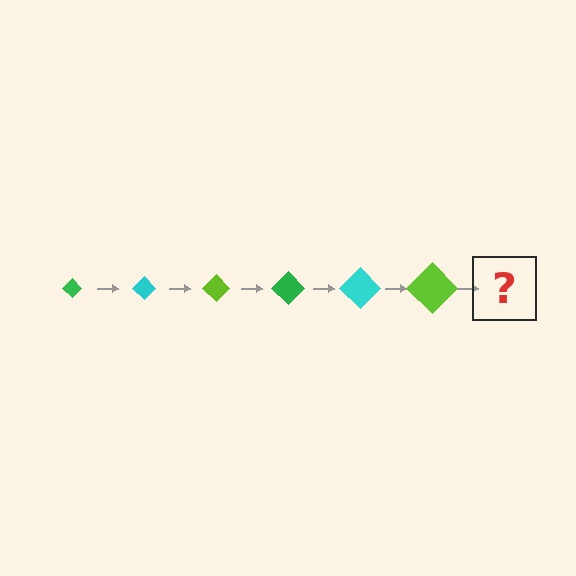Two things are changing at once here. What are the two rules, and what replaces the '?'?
The two rules are that the diamond grows larger each step and the color cycles through green, cyan, and lime. The '?' should be a green diamond, larger than the previous one.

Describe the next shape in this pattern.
It should be a green diamond, larger than the previous one.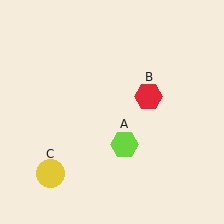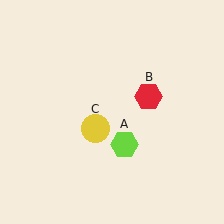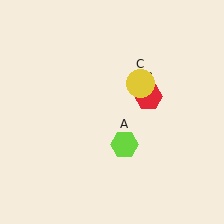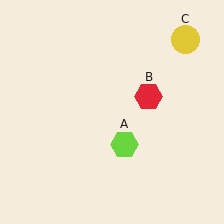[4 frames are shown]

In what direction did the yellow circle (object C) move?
The yellow circle (object C) moved up and to the right.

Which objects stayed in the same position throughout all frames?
Lime hexagon (object A) and red hexagon (object B) remained stationary.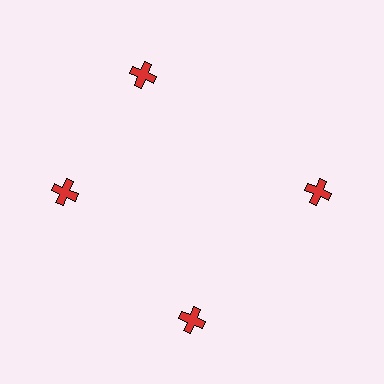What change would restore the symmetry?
The symmetry would be restored by rotating it back into even spacing with its neighbors so that all 4 crosses sit at equal angles and equal distance from the center.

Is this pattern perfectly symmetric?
No. The 4 red crosses are arranged in a ring, but one element near the 12 o'clock position is rotated out of alignment along the ring, breaking the 4-fold rotational symmetry.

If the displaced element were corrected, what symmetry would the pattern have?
It would have 4-fold rotational symmetry — the pattern would map onto itself every 90 degrees.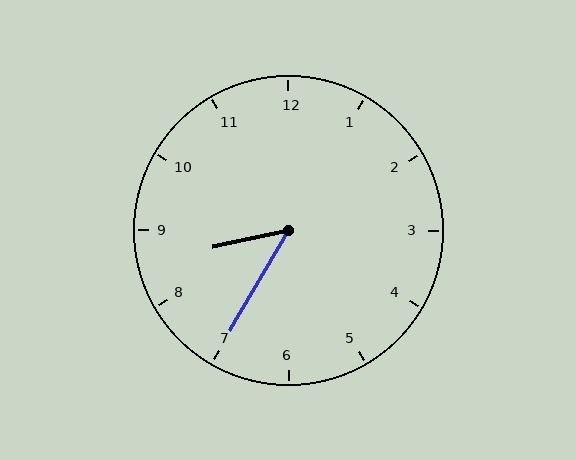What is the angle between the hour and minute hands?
Approximately 48 degrees.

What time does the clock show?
8:35.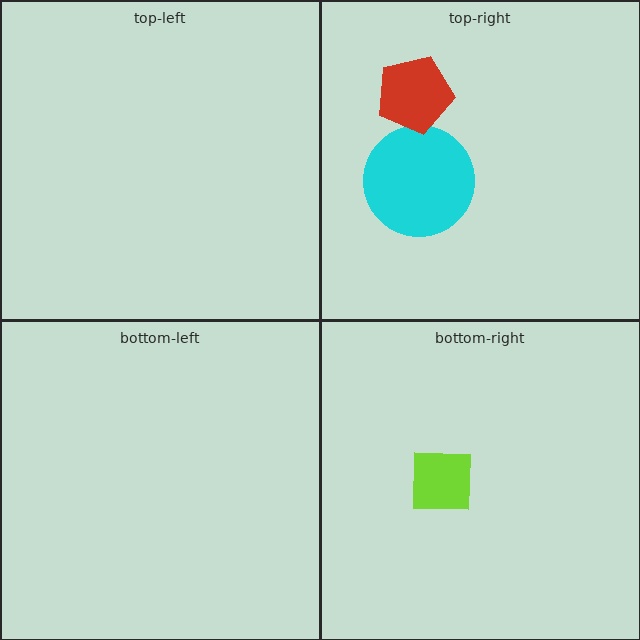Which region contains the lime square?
The bottom-right region.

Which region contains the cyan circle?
The top-right region.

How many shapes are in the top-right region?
2.